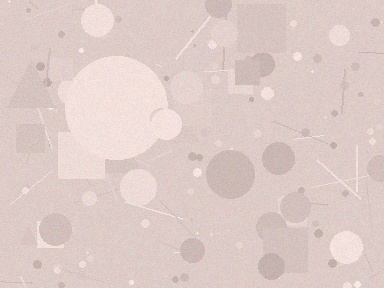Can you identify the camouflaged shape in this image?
The camouflaged shape is a circle.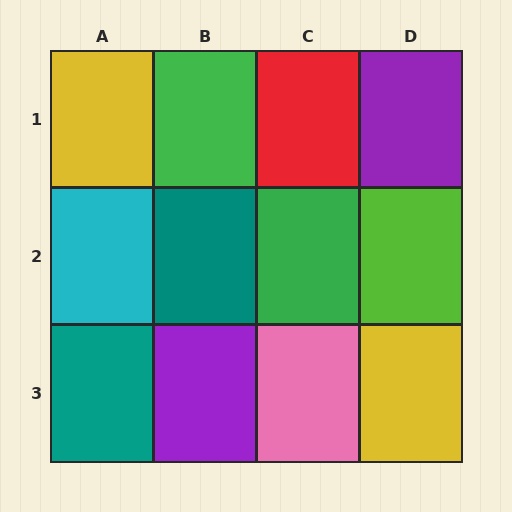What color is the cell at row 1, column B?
Green.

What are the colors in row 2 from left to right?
Cyan, teal, green, lime.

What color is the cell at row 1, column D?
Purple.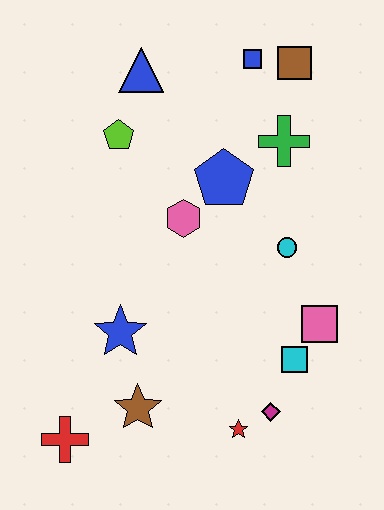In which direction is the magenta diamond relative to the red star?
The magenta diamond is to the right of the red star.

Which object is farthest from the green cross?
The red cross is farthest from the green cross.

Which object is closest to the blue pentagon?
The pink hexagon is closest to the blue pentagon.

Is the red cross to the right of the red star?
No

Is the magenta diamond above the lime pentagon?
No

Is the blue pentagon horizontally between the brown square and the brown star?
Yes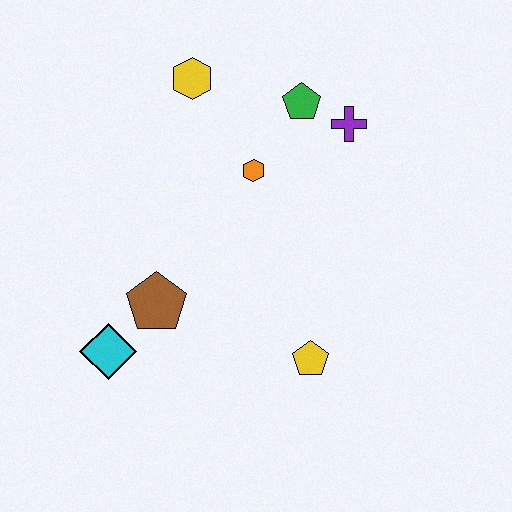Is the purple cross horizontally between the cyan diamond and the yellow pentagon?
No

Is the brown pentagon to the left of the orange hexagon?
Yes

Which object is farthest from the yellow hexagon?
The yellow pentagon is farthest from the yellow hexagon.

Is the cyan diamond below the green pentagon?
Yes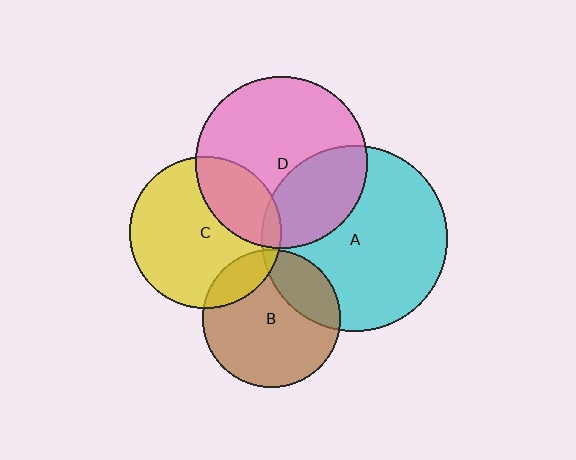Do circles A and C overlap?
Yes.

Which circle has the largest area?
Circle A (cyan).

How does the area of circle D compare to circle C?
Approximately 1.3 times.